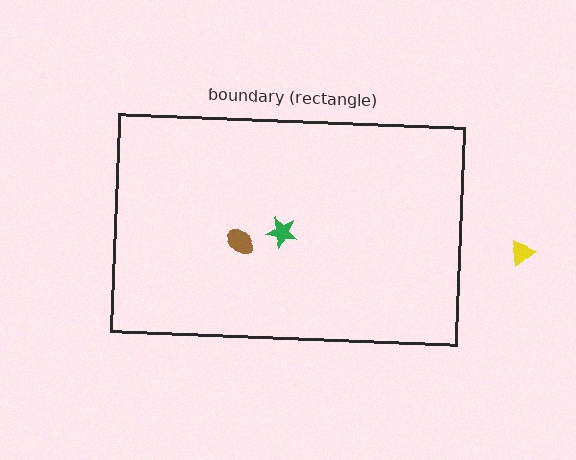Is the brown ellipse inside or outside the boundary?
Inside.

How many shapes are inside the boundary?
2 inside, 1 outside.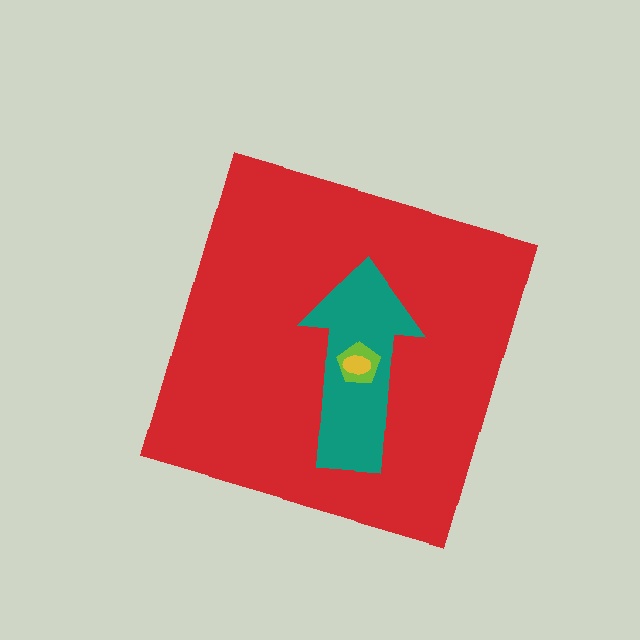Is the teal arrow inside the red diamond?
Yes.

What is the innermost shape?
The yellow ellipse.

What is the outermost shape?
The red diamond.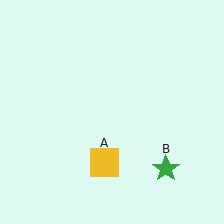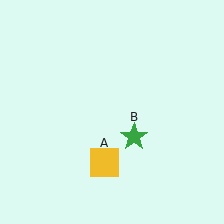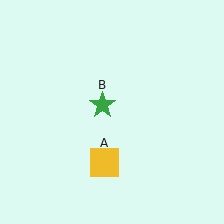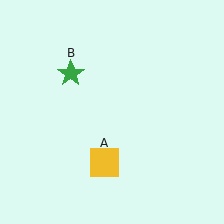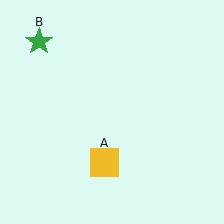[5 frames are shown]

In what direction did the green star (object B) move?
The green star (object B) moved up and to the left.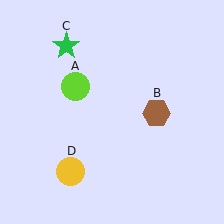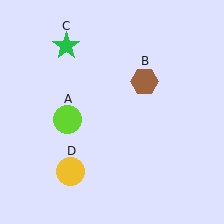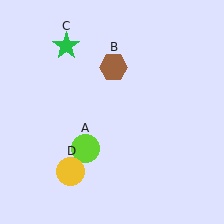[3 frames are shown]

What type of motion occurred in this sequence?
The lime circle (object A), brown hexagon (object B) rotated counterclockwise around the center of the scene.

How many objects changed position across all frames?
2 objects changed position: lime circle (object A), brown hexagon (object B).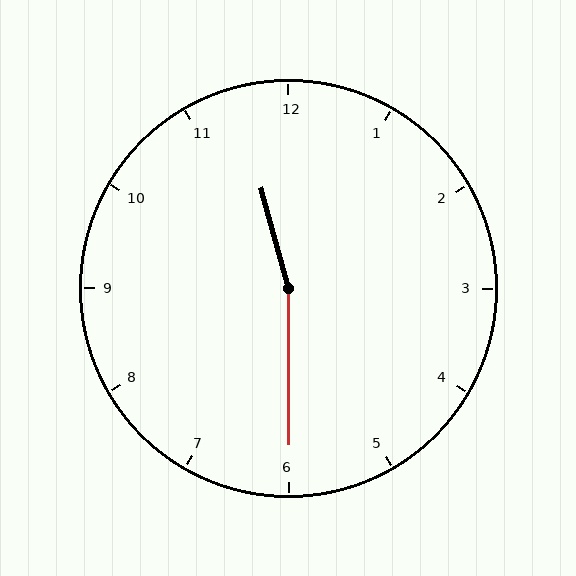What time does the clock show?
11:30.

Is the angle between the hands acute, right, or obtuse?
It is obtuse.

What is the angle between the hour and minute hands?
Approximately 165 degrees.